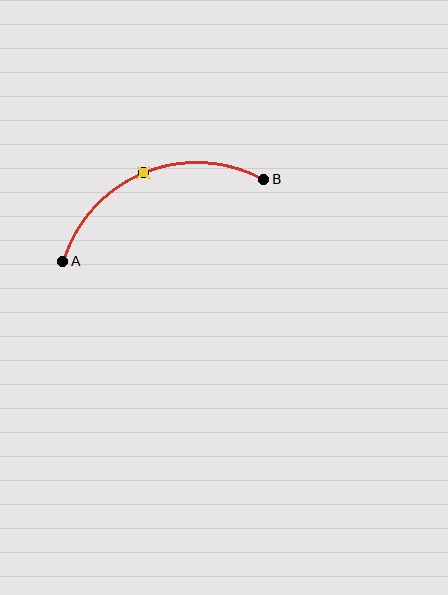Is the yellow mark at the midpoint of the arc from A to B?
Yes. The yellow mark lies on the arc at equal arc-length from both A and B — it is the arc midpoint.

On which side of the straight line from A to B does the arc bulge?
The arc bulges above the straight line connecting A and B.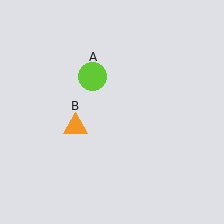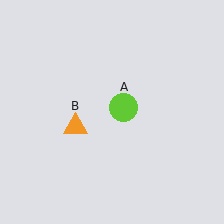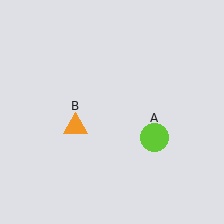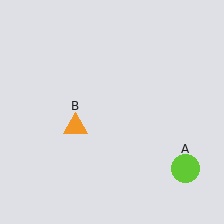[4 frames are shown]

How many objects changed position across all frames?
1 object changed position: lime circle (object A).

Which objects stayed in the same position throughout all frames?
Orange triangle (object B) remained stationary.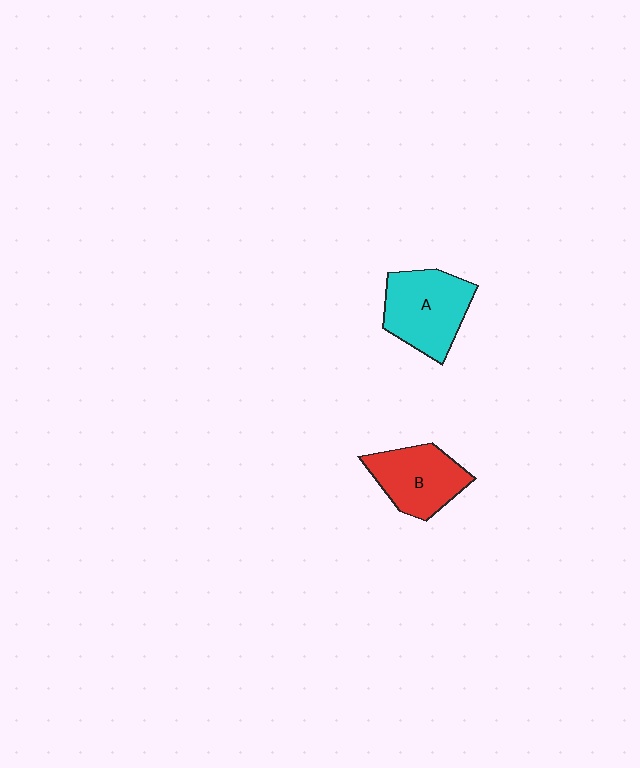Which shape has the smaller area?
Shape B (red).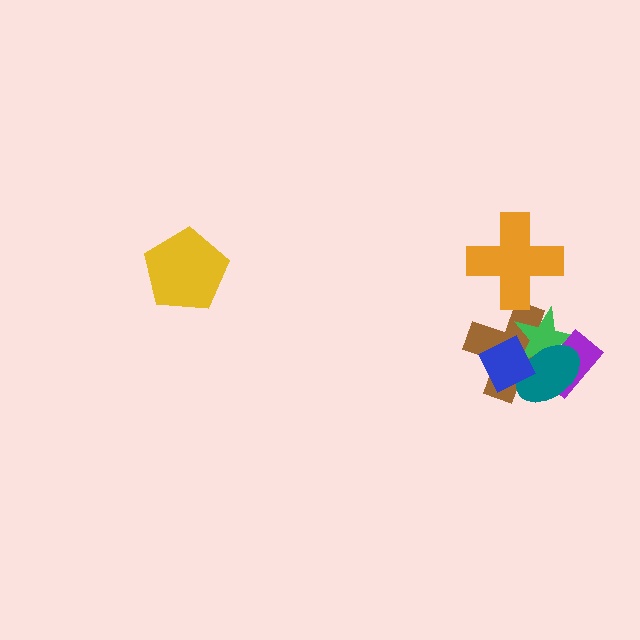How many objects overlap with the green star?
4 objects overlap with the green star.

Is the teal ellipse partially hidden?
Yes, it is partially covered by another shape.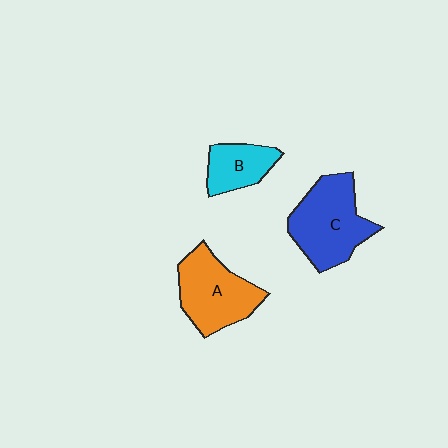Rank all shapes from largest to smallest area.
From largest to smallest: C (blue), A (orange), B (cyan).